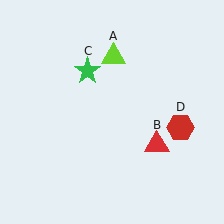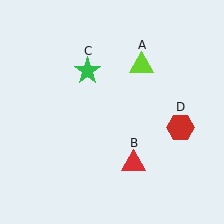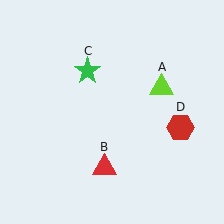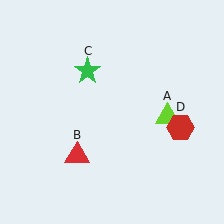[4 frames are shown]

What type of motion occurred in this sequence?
The lime triangle (object A), red triangle (object B) rotated clockwise around the center of the scene.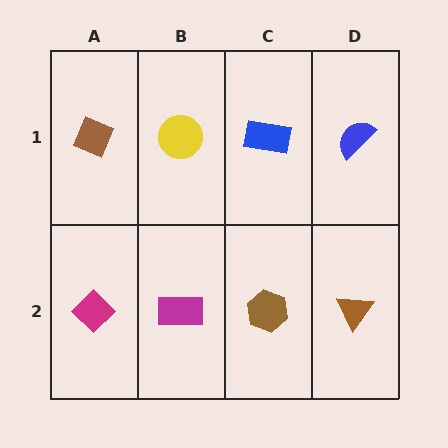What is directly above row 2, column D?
A blue semicircle.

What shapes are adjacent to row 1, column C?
A brown hexagon (row 2, column C), a yellow circle (row 1, column B), a blue semicircle (row 1, column D).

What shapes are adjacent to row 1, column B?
A magenta rectangle (row 2, column B), a brown diamond (row 1, column A), a blue rectangle (row 1, column C).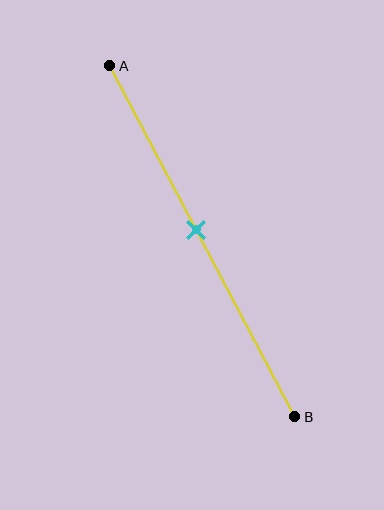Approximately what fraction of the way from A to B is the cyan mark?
The cyan mark is approximately 45% of the way from A to B.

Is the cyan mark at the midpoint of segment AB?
No, the mark is at about 45% from A, not at the 50% midpoint.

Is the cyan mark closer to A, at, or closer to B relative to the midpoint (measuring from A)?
The cyan mark is closer to point A than the midpoint of segment AB.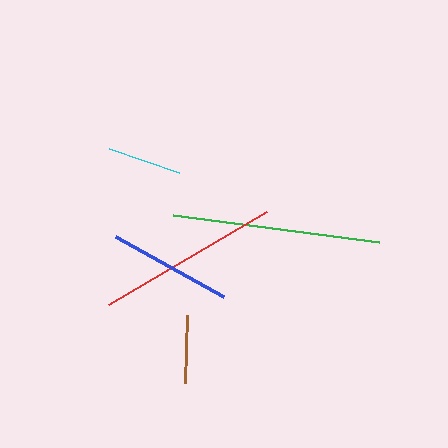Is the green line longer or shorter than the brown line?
The green line is longer than the brown line.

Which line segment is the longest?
The green line is the longest at approximately 209 pixels.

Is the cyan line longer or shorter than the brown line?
The cyan line is longer than the brown line.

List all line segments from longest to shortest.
From longest to shortest: green, red, blue, cyan, brown.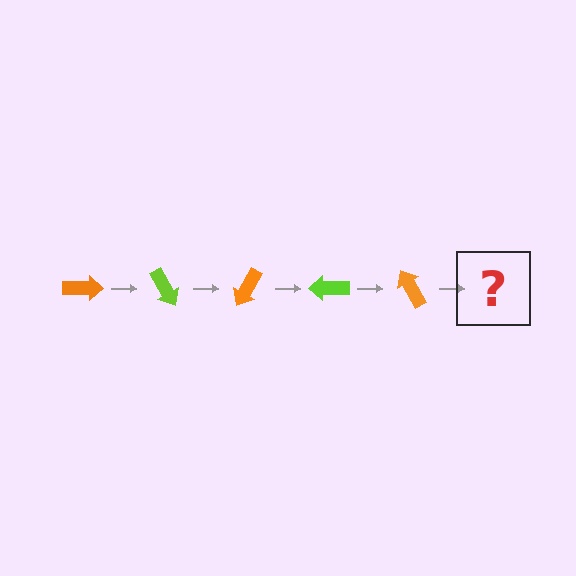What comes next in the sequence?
The next element should be a lime arrow, rotated 300 degrees from the start.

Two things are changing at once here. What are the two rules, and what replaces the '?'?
The two rules are that it rotates 60 degrees each step and the color cycles through orange and lime. The '?' should be a lime arrow, rotated 300 degrees from the start.